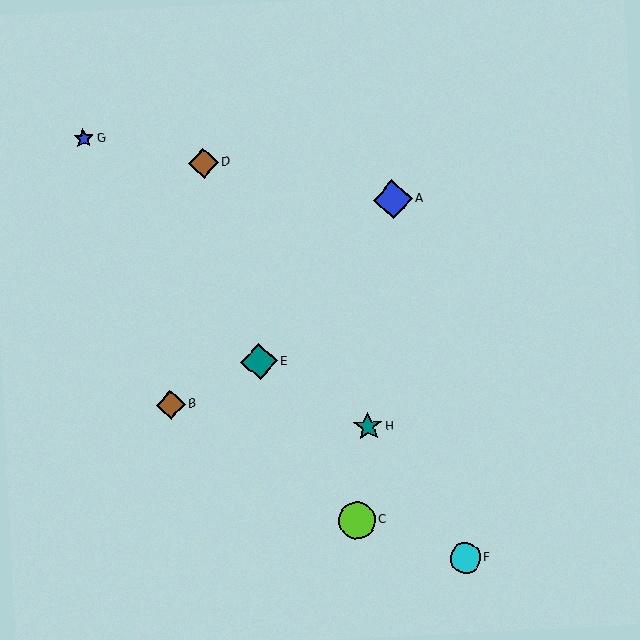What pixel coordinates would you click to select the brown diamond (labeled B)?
Click at (171, 405) to select the brown diamond B.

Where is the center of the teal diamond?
The center of the teal diamond is at (259, 362).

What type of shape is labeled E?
Shape E is a teal diamond.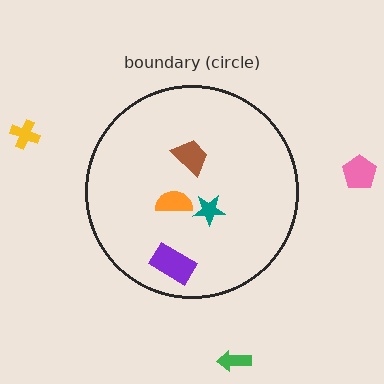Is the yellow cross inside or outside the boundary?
Outside.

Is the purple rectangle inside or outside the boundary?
Inside.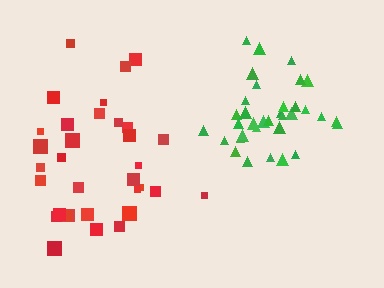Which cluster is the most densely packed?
Green.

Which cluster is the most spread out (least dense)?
Red.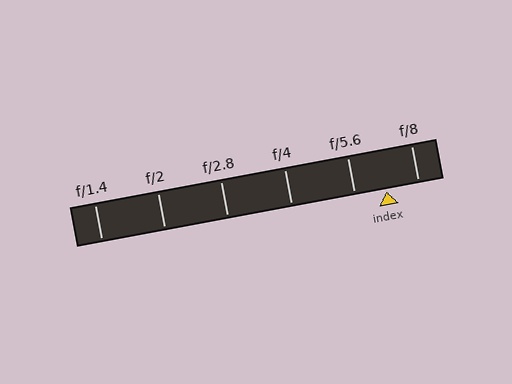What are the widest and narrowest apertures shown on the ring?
The widest aperture shown is f/1.4 and the narrowest is f/8.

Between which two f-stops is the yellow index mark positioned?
The index mark is between f/5.6 and f/8.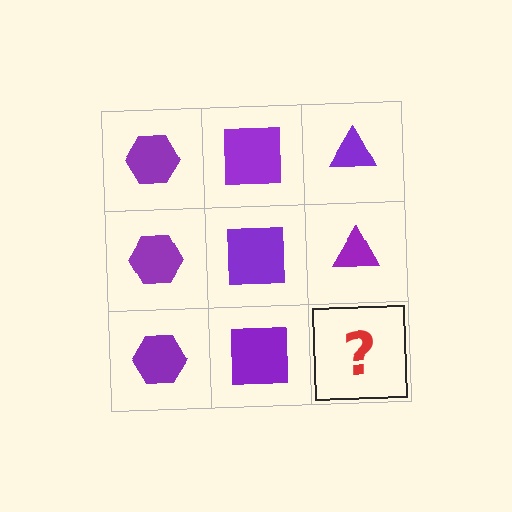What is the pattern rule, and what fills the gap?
The rule is that each column has a consistent shape. The gap should be filled with a purple triangle.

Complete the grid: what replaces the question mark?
The question mark should be replaced with a purple triangle.